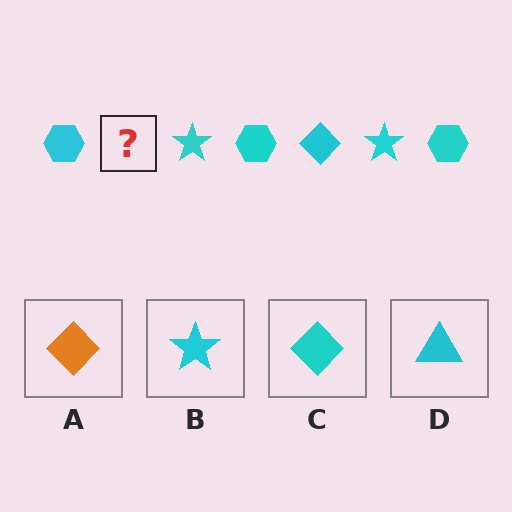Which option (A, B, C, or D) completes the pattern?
C.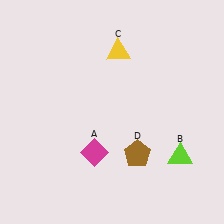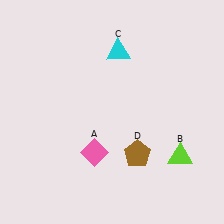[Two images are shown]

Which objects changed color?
A changed from magenta to pink. C changed from yellow to cyan.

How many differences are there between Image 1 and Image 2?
There are 2 differences between the two images.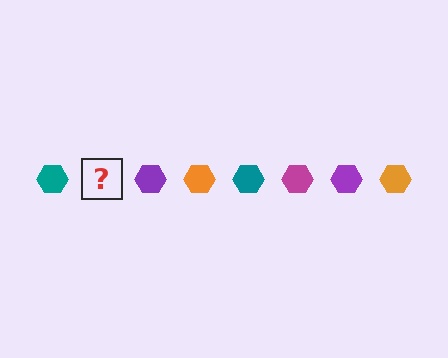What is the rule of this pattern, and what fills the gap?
The rule is that the pattern cycles through teal, magenta, purple, orange hexagons. The gap should be filled with a magenta hexagon.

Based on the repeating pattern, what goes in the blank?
The blank should be a magenta hexagon.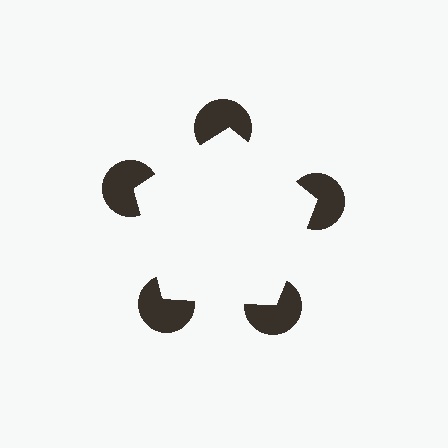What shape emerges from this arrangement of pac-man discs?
An illusory pentagon — its edges are inferred from the aligned wedge cuts in the pac-man discs, not physically drawn.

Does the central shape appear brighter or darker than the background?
It typically appears slightly brighter than the background, even though no actual brightness change is drawn.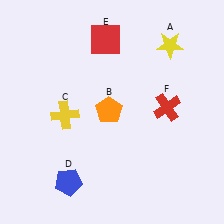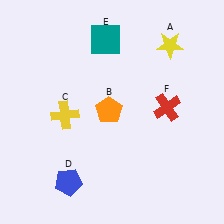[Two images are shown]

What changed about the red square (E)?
In Image 1, E is red. In Image 2, it changed to teal.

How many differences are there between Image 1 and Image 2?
There is 1 difference between the two images.